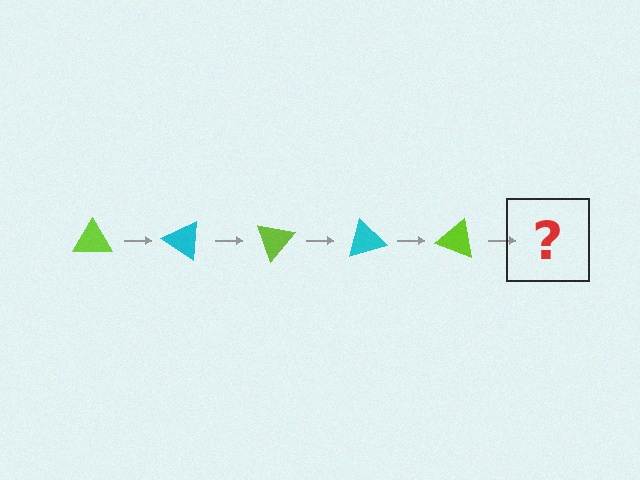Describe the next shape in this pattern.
It should be a cyan triangle, rotated 175 degrees from the start.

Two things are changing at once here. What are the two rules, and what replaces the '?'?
The two rules are that it rotates 35 degrees each step and the color cycles through lime and cyan. The '?' should be a cyan triangle, rotated 175 degrees from the start.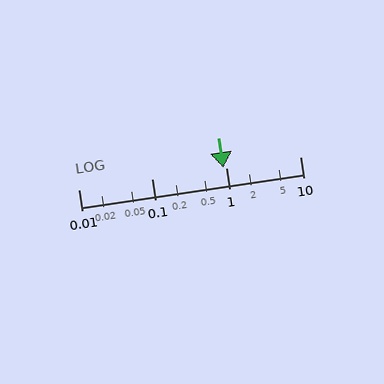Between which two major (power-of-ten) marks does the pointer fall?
The pointer is between 0.1 and 1.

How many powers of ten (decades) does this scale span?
The scale spans 3 decades, from 0.01 to 10.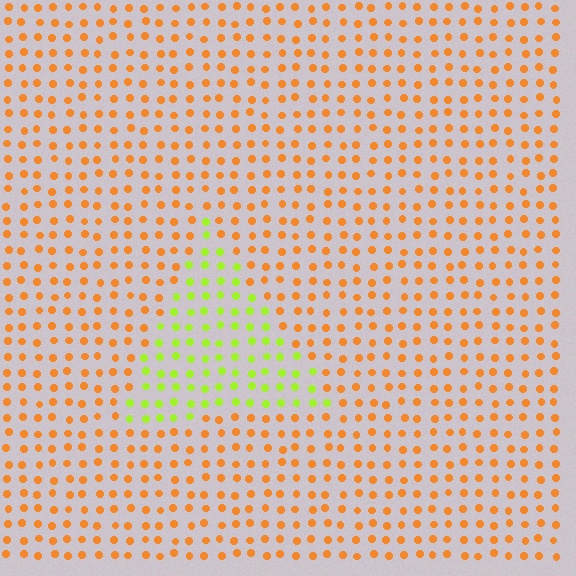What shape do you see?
I see a triangle.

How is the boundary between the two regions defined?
The boundary is defined purely by a slight shift in hue (about 57 degrees). Spacing, size, and orientation are identical on both sides.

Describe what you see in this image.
The image is filled with small orange elements in a uniform arrangement. A triangle-shaped region is visible where the elements are tinted to a slightly different hue, forming a subtle color boundary.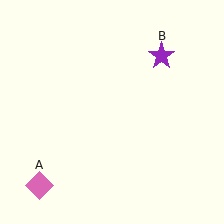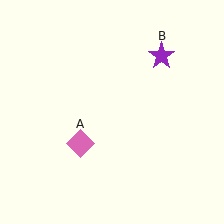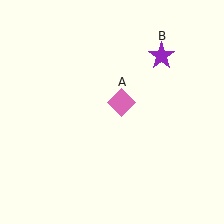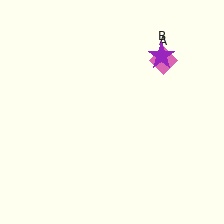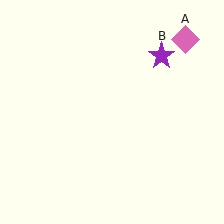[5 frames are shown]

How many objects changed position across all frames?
1 object changed position: pink diamond (object A).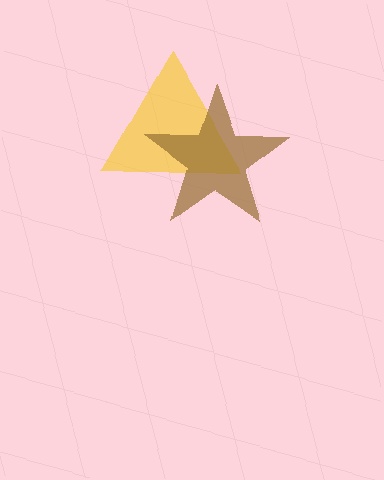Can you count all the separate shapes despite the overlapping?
Yes, there are 2 separate shapes.